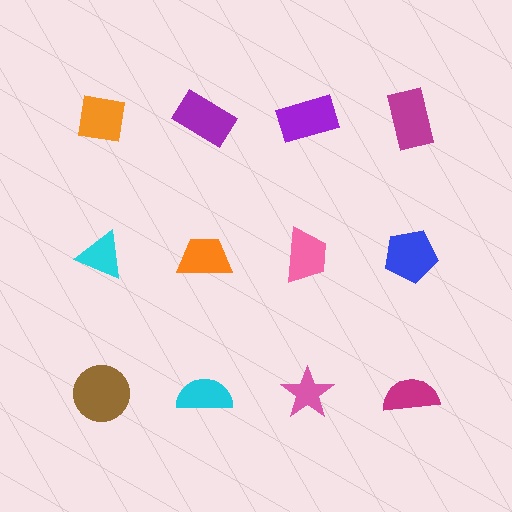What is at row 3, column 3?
A pink star.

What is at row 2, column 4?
A blue pentagon.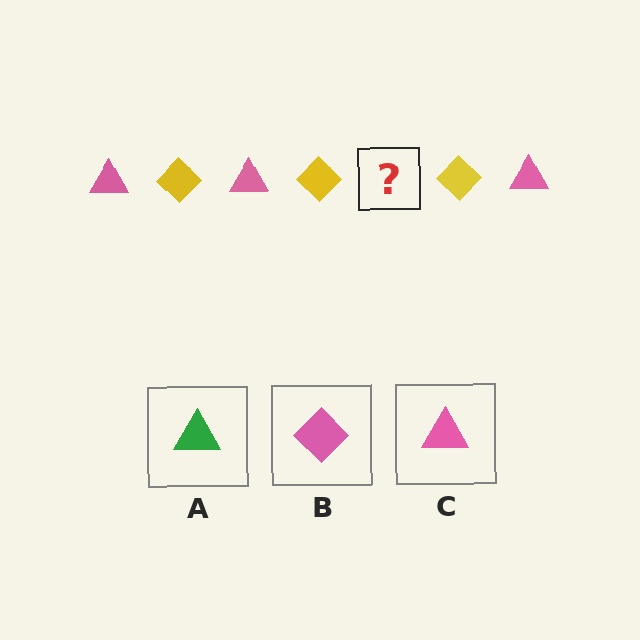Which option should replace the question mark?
Option C.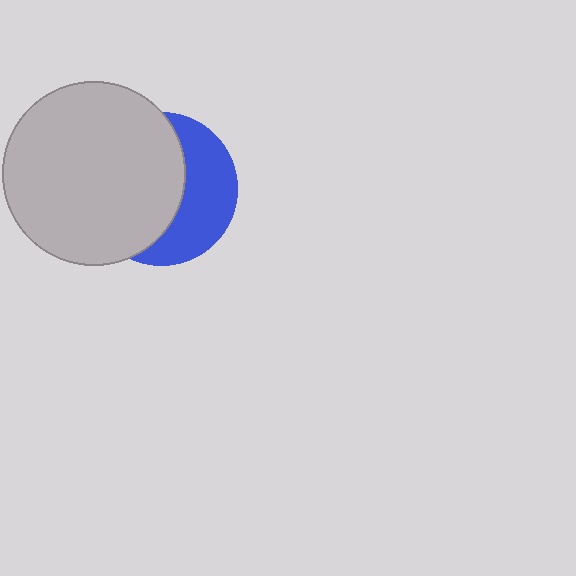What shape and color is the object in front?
The object in front is a light gray circle.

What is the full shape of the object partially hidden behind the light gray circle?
The partially hidden object is a blue circle.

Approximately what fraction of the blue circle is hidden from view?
Roughly 59% of the blue circle is hidden behind the light gray circle.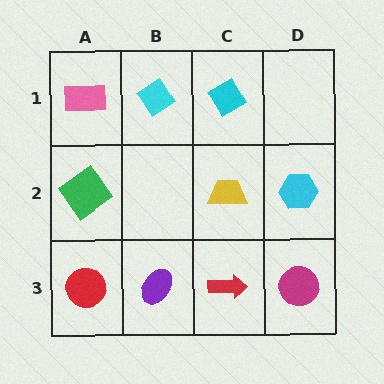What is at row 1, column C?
A cyan diamond.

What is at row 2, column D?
A cyan hexagon.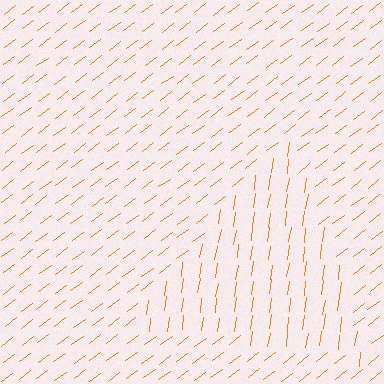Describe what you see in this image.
The image is filled with small orange line segments. A triangle region in the image has lines oriented differently from the surrounding lines, creating a visible texture boundary.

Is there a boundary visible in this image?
Yes, there is a texture boundary formed by a change in line orientation.